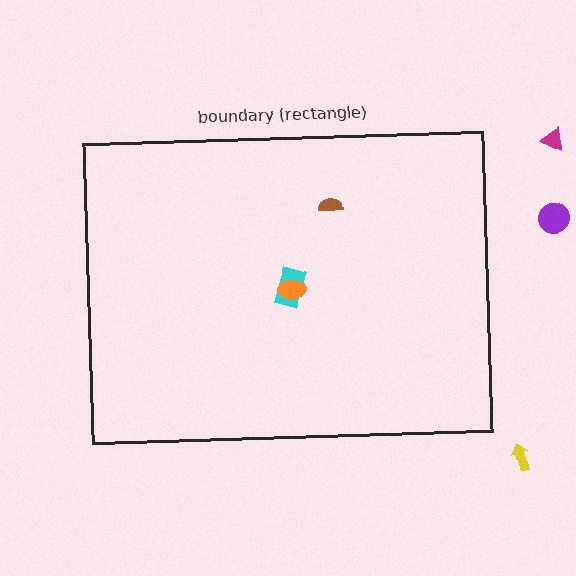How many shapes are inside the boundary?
3 inside, 3 outside.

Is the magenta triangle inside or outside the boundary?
Outside.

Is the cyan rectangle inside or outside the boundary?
Inside.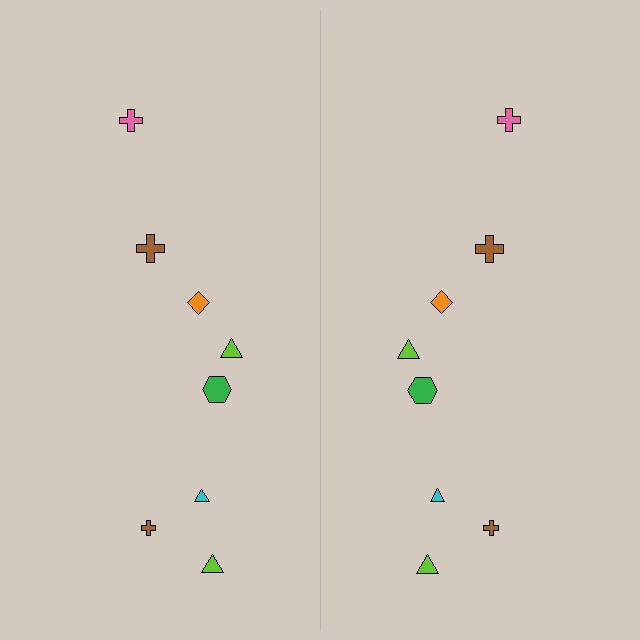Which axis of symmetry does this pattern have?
The pattern has a vertical axis of symmetry running through the center of the image.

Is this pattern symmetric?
Yes, this pattern has bilateral (reflection) symmetry.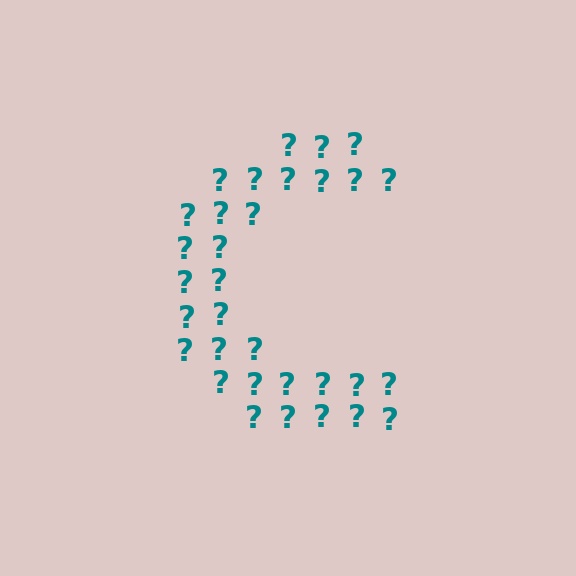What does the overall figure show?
The overall figure shows the letter C.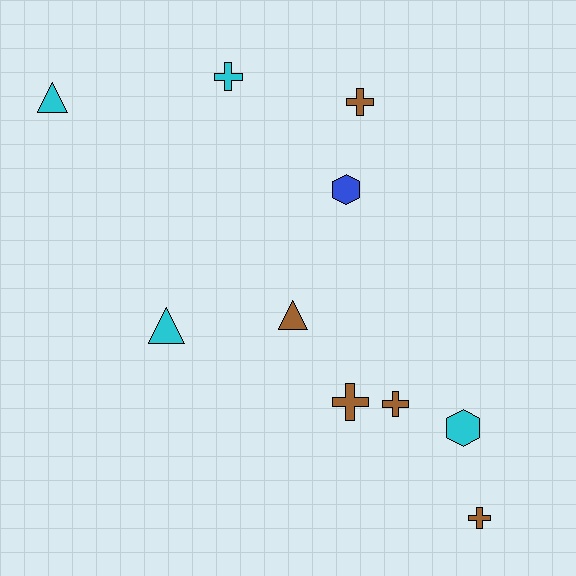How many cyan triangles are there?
There are 2 cyan triangles.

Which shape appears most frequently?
Cross, with 5 objects.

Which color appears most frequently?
Brown, with 5 objects.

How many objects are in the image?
There are 10 objects.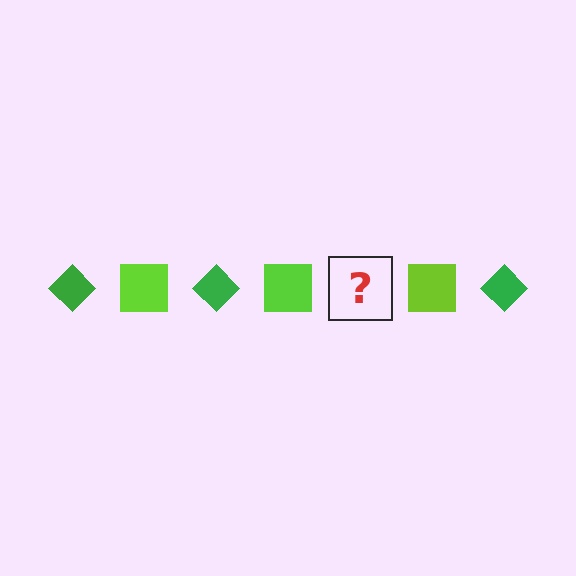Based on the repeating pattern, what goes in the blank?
The blank should be a green diamond.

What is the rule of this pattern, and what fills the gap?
The rule is that the pattern alternates between green diamond and lime square. The gap should be filled with a green diamond.